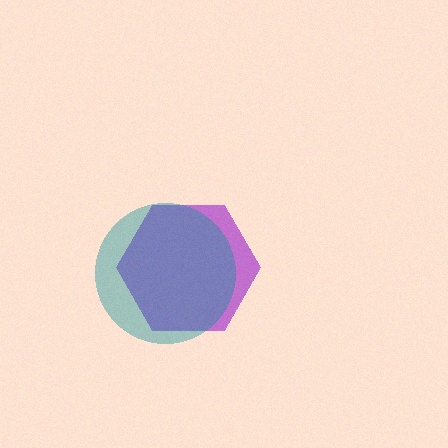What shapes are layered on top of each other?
The layered shapes are: a purple hexagon, a teal circle.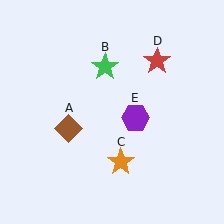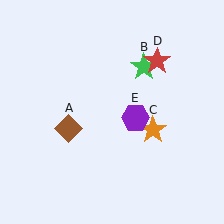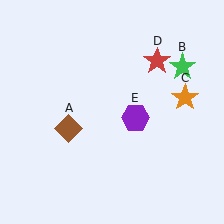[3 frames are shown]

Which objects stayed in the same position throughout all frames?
Brown diamond (object A) and red star (object D) and purple hexagon (object E) remained stationary.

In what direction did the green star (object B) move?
The green star (object B) moved right.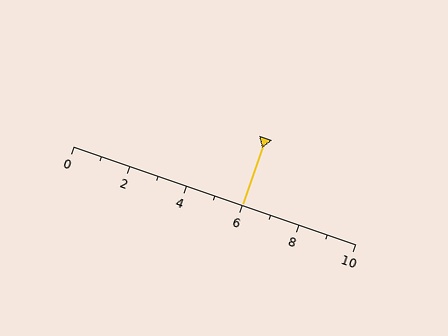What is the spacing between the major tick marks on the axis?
The major ticks are spaced 2 apart.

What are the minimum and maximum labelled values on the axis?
The axis runs from 0 to 10.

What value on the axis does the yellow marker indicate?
The marker indicates approximately 6.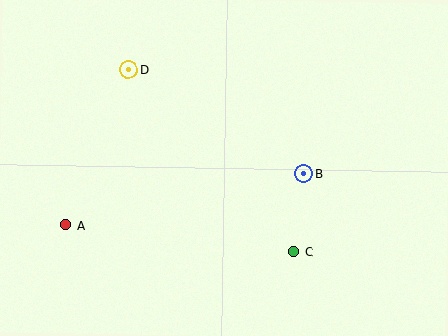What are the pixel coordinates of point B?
Point B is at (304, 174).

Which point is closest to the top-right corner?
Point B is closest to the top-right corner.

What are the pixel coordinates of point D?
Point D is at (128, 69).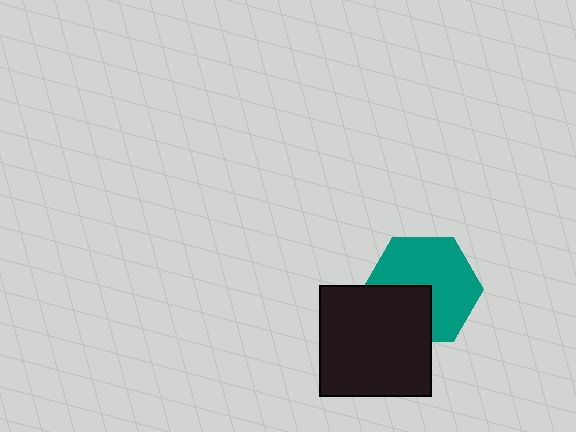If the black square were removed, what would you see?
You would see the complete teal hexagon.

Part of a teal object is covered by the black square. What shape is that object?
It is a hexagon.